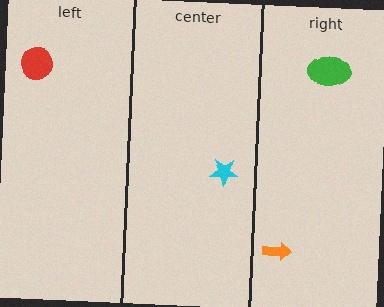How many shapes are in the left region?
1.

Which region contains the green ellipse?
The right region.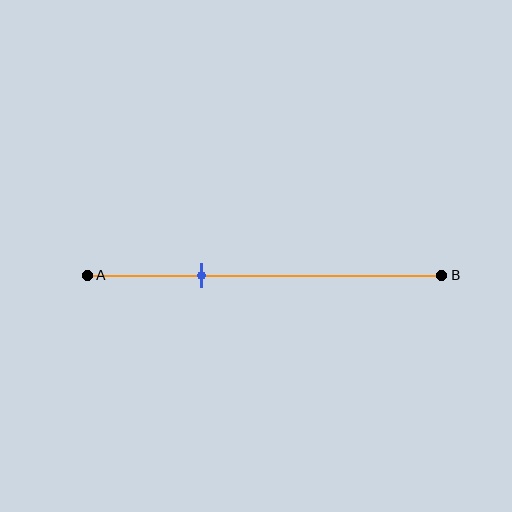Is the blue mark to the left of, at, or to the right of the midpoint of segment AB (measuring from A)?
The blue mark is to the left of the midpoint of segment AB.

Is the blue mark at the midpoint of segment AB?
No, the mark is at about 30% from A, not at the 50% midpoint.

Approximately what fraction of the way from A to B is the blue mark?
The blue mark is approximately 30% of the way from A to B.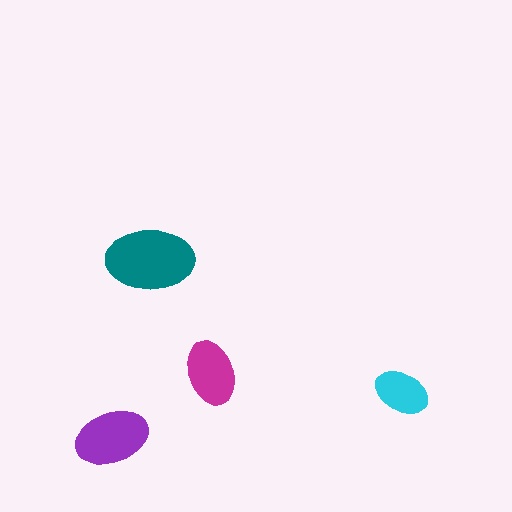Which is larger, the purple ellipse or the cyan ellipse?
The purple one.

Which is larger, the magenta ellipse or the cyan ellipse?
The magenta one.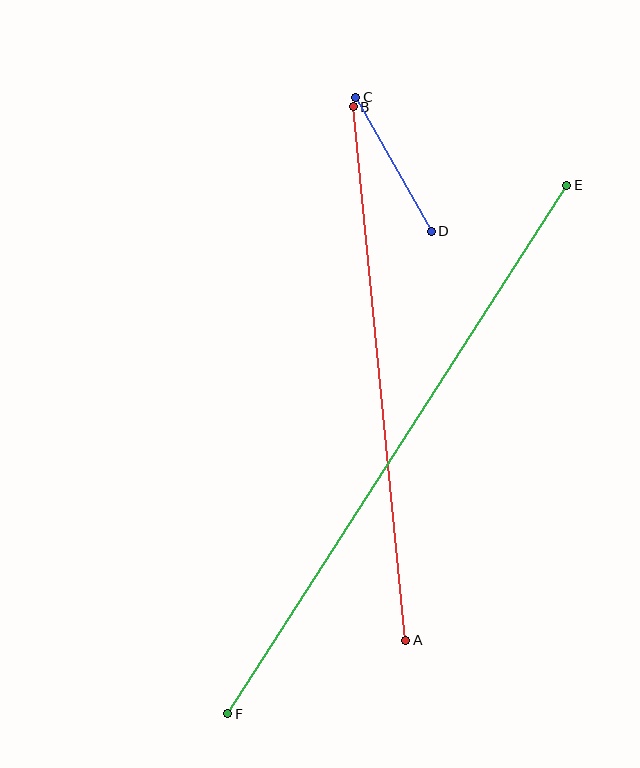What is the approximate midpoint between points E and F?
The midpoint is at approximately (397, 450) pixels.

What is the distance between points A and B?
The distance is approximately 536 pixels.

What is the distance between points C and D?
The distance is approximately 154 pixels.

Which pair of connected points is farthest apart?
Points E and F are farthest apart.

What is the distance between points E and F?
The distance is approximately 628 pixels.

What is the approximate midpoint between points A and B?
The midpoint is at approximately (379, 373) pixels.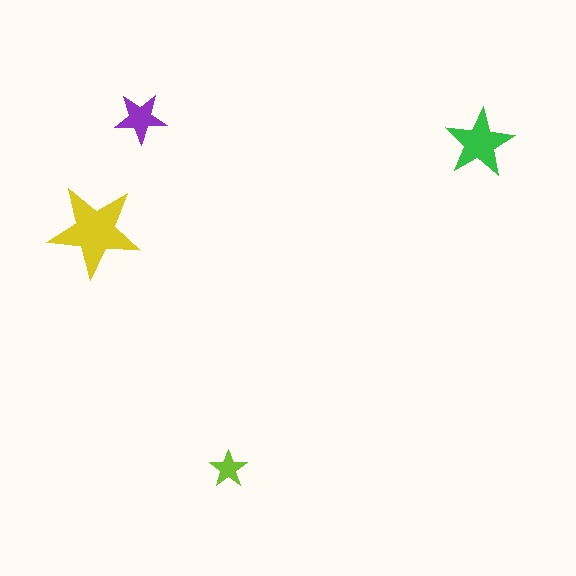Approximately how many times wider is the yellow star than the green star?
About 1.5 times wider.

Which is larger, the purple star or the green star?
The green one.